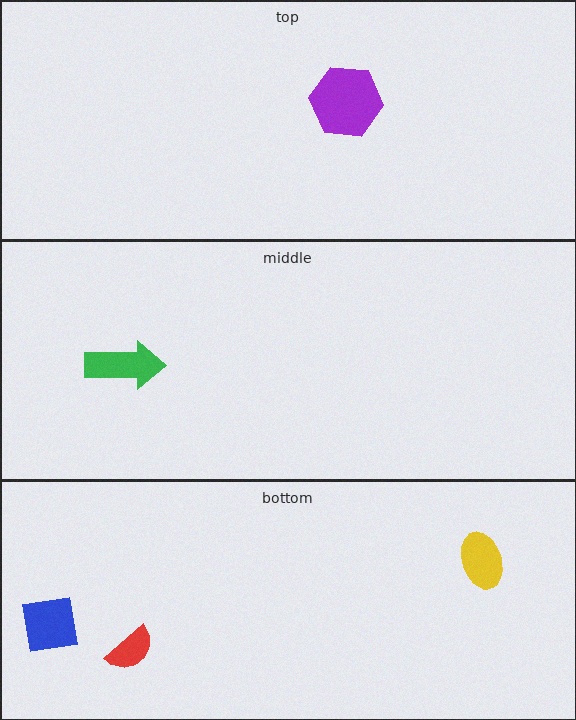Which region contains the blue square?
The bottom region.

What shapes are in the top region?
The purple hexagon.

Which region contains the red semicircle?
The bottom region.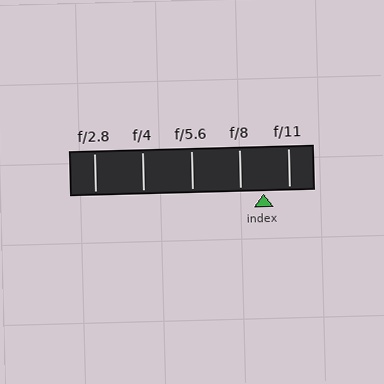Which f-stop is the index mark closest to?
The index mark is closest to f/8.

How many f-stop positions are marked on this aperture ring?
There are 5 f-stop positions marked.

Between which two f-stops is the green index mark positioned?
The index mark is between f/8 and f/11.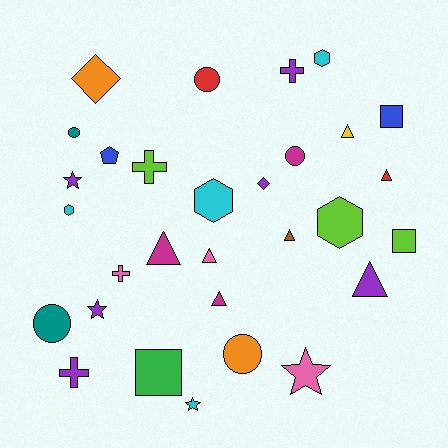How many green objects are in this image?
There is 1 green object.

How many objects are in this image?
There are 30 objects.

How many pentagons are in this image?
There is 1 pentagon.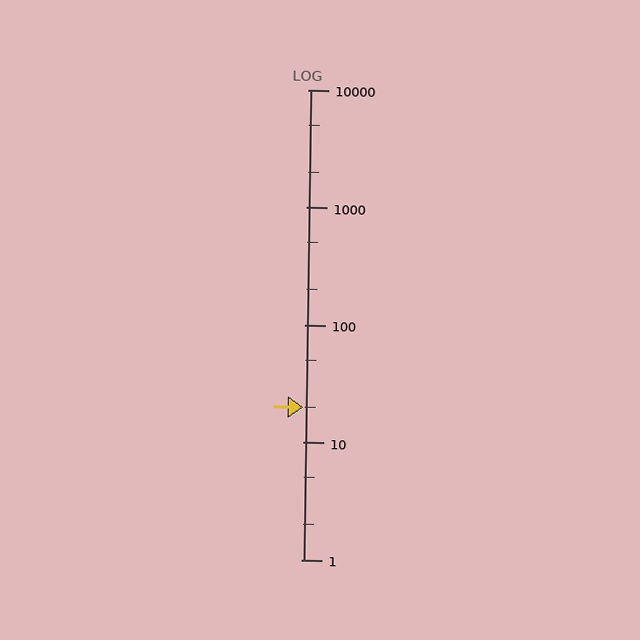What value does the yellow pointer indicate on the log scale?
The pointer indicates approximately 20.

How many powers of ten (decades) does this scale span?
The scale spans 4 decades, from 1 to 10000.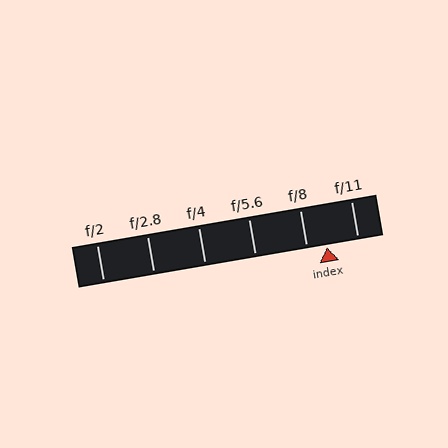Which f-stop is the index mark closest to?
The index mark is closest to f/8.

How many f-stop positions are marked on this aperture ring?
There are 6 f-stop positions marked.